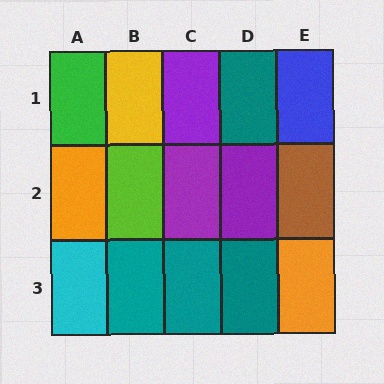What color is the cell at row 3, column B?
Teal.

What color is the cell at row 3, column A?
Cyan.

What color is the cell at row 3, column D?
Teal.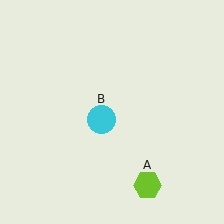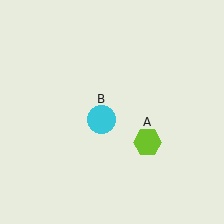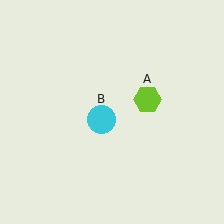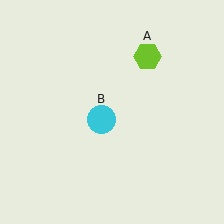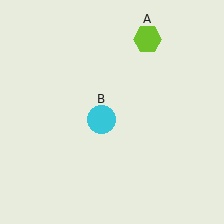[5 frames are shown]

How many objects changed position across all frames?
1 object changed position: lime hexagon (object A).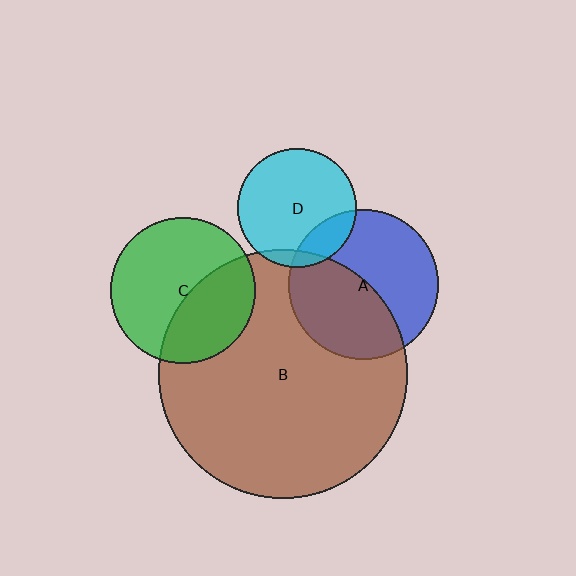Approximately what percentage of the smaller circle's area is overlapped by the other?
Approximately 40%.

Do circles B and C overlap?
Yes.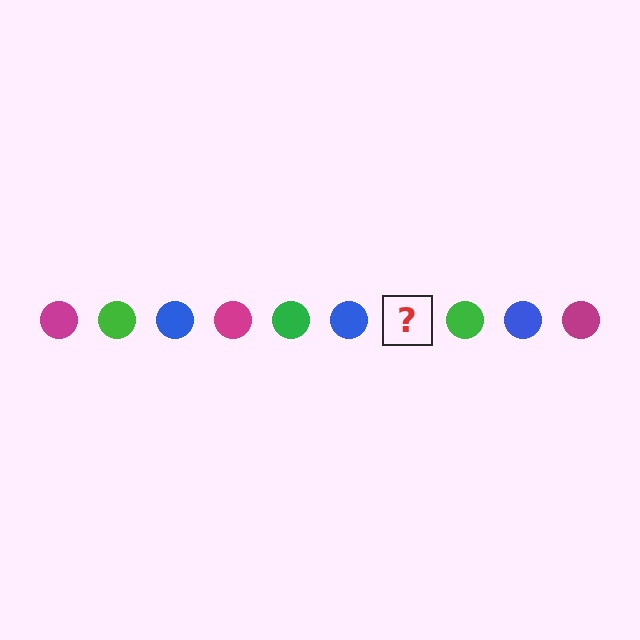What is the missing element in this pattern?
The missing element is a magenta circle.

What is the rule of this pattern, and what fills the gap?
The rule is that the pattern cycles through magenta, green, blue circles. The gap should be filled with a magenta circle.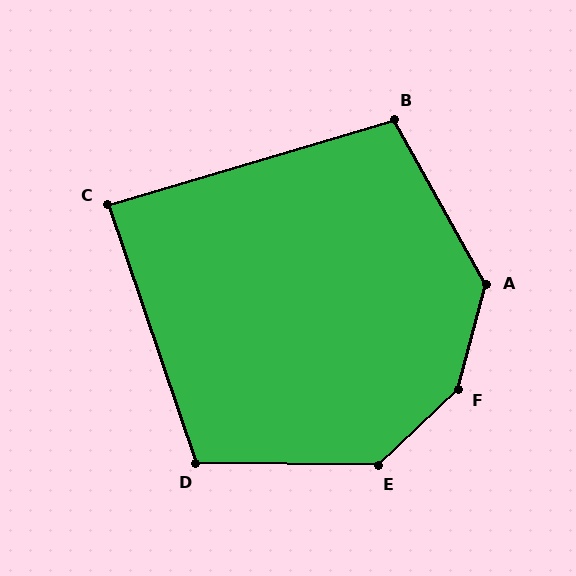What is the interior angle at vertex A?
Approximately 136 degrees (obtuse).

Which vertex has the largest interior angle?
F, at approximately 148 degrees.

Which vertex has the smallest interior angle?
C, at approximately 88 degrees.